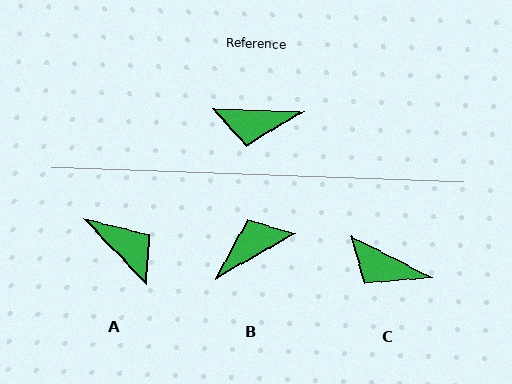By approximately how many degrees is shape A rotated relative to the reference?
Approximately 135 degrees counter-clockwise.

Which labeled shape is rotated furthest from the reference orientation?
B, about 149 degrees away.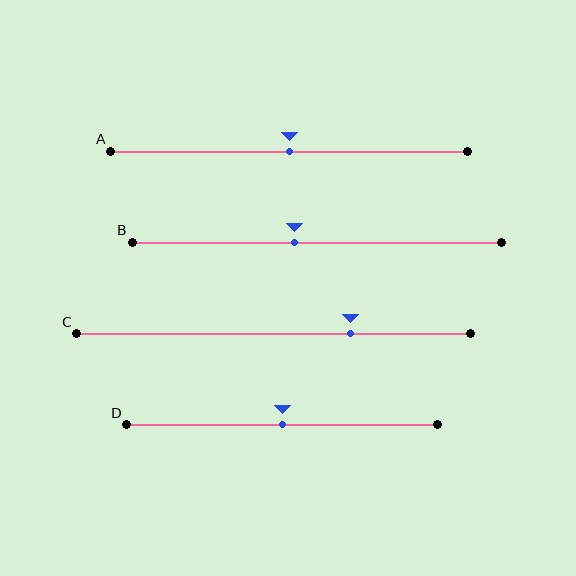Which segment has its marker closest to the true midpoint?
Segment A has its marker closest to the true midpoint.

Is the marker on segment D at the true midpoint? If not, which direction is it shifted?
Yes, the marker on segment D is at the true midpoint.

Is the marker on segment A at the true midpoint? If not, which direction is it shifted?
Yes, the marker on segment A is at the true midpoint.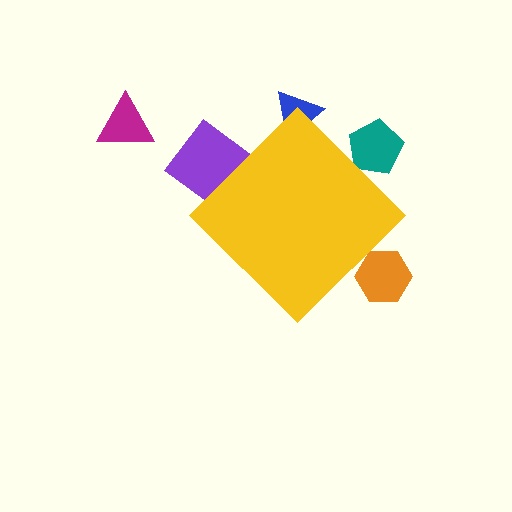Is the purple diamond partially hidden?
Yes, the purple diamond is partially hidden behind the yellow diamond.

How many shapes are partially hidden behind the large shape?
4 shapes are partially hidden.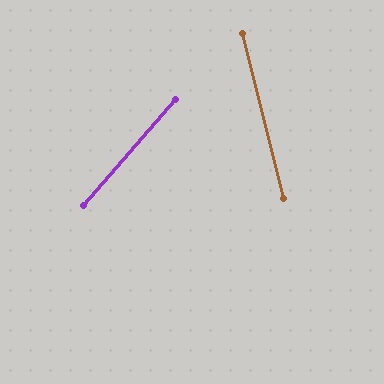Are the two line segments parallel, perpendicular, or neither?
Neither parallel nor perpendicular — they differ by about 55°.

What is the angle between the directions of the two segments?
Approximately 55 degrees.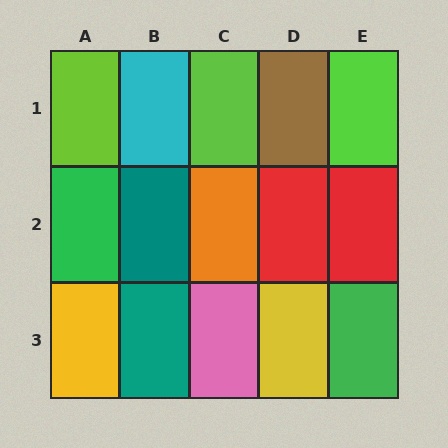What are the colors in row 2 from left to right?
Green, teal, orange, red, red.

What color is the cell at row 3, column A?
Yellow.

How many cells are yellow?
2 cells are yellow.